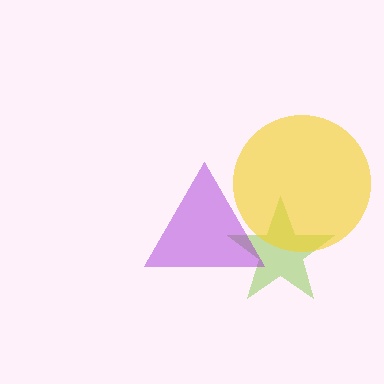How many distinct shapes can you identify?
There are 3 distinct shapes: a lime star, a purple triangle, a yellow circle.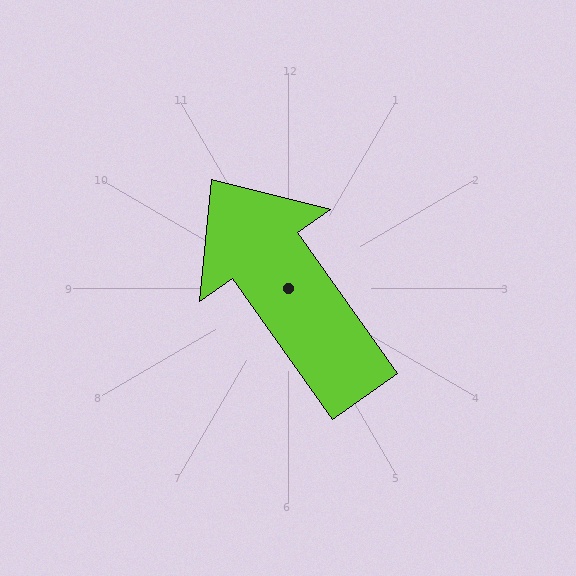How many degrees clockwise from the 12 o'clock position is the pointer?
Approximately 325 degrees.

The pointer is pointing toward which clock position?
Roughly 11 o'clock.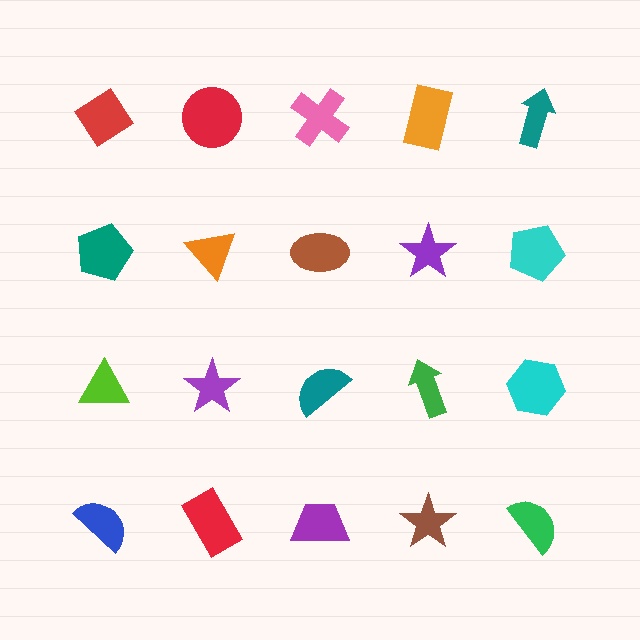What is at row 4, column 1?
A blue semicircle.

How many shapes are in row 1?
5 shapes.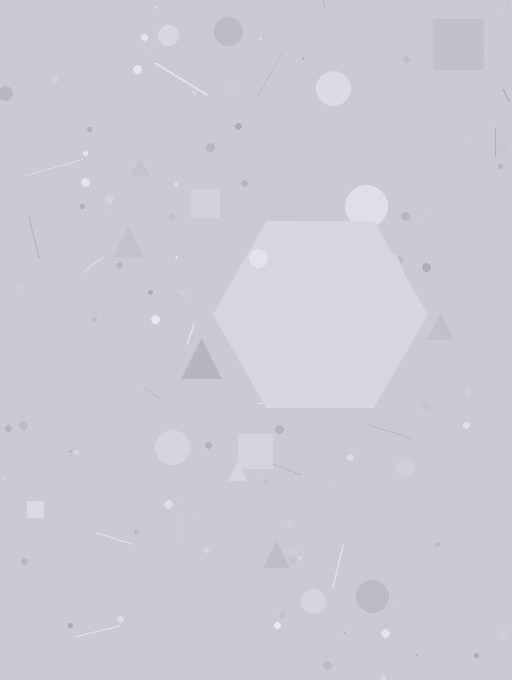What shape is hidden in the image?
A hexagon is hidden in the image.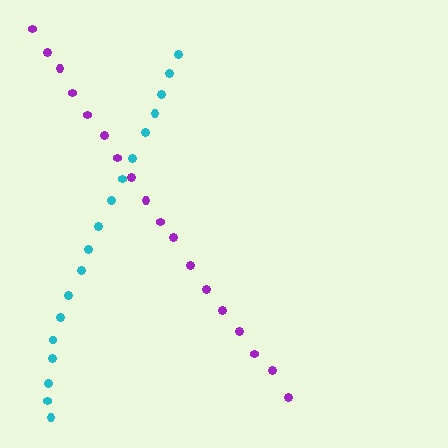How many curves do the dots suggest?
There are 2 distinct paths.